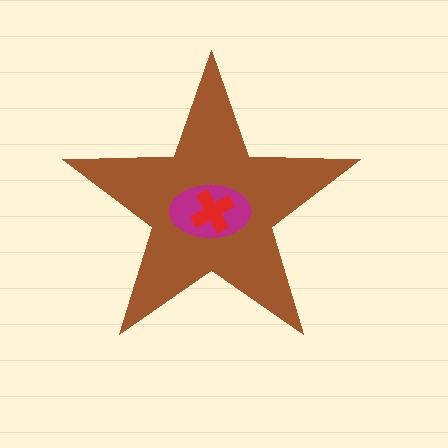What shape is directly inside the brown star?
The magenta ellipse.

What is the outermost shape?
The brown star.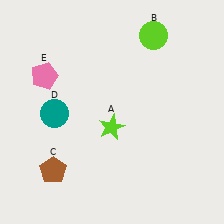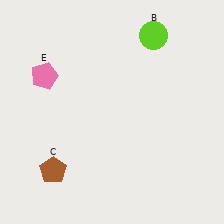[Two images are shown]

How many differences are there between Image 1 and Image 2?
There are 2 differences between the two images.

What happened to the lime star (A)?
The lime star (A) was removed in Image 2. It was in the bottom-left area of Image 1.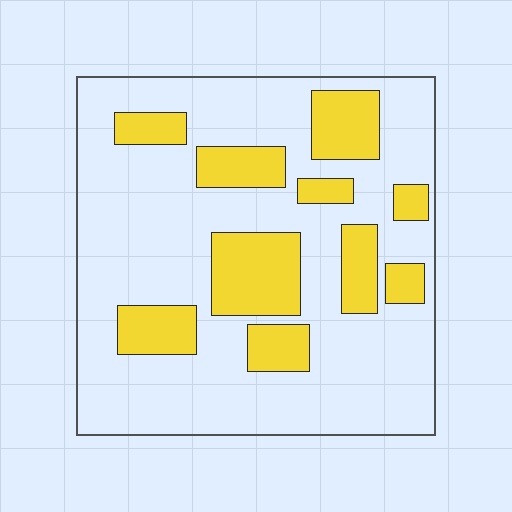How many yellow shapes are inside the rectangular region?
10.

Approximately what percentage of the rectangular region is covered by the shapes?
Approximately 25%.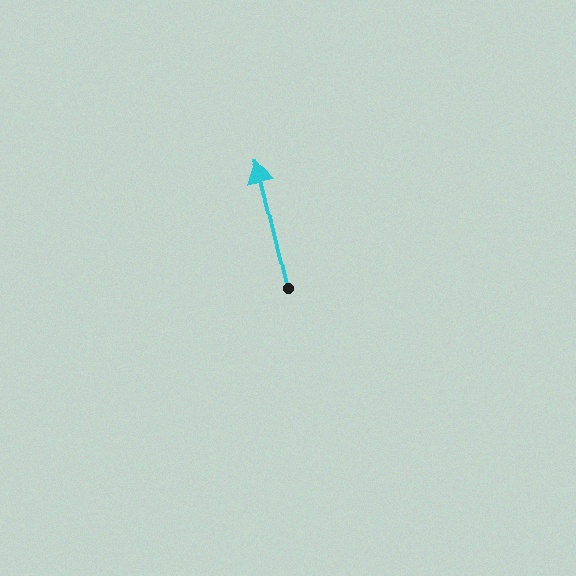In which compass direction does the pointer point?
North.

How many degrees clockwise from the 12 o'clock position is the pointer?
Approximately 347 degrees.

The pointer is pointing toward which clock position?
Roughly 12 o'clock.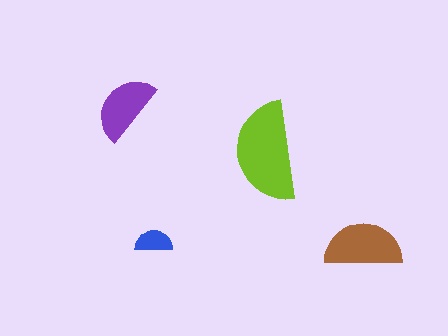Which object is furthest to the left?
The purple semicircle is leftmost.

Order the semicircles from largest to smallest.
the lime one, the brown one, the purple one, the blue one.